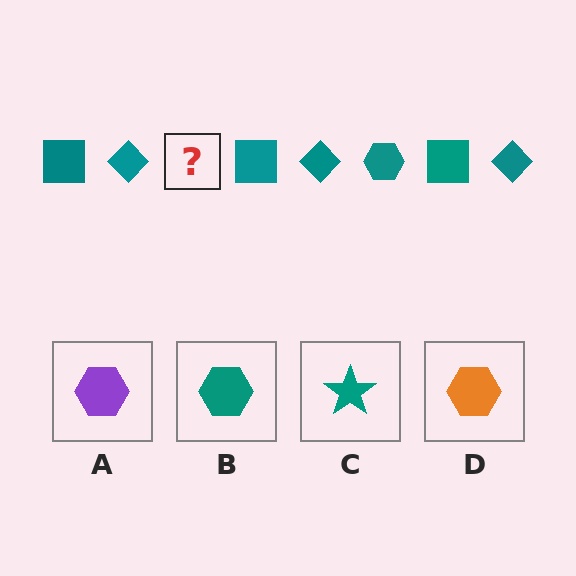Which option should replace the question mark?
Option B.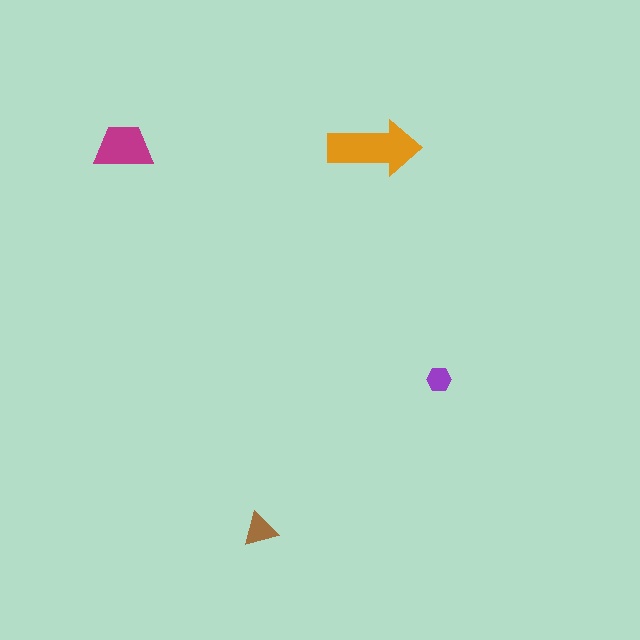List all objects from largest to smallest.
The orange arrow, the magenta trapezoid, the brown triangle, the purple hexagon.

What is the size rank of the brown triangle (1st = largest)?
3rd.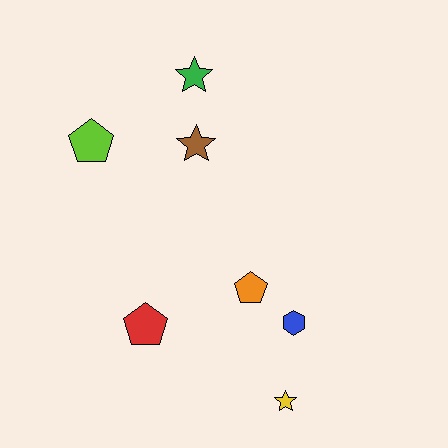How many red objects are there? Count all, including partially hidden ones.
There is 1 red object.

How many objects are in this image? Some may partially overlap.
There are 7 objects.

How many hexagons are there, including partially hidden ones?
There is 1 hexagon.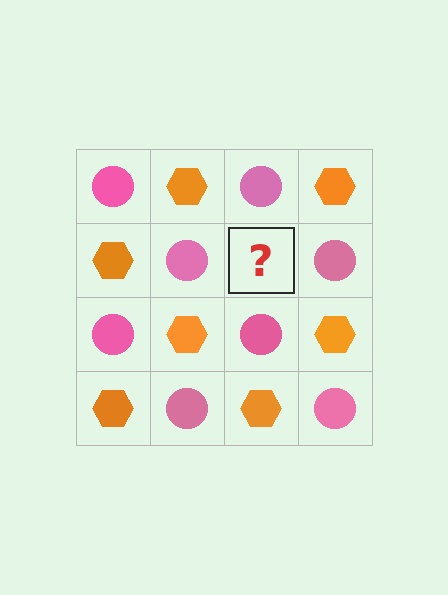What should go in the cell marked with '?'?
The missing cell should contain an orange hexagon.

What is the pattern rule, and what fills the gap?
The rule is that it alternates pink circle and orange hexagon in a checkerboard pattern. The gap should be filled with an orange hexagon.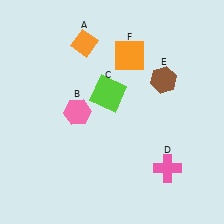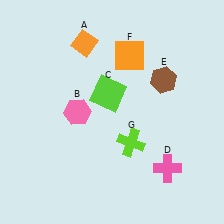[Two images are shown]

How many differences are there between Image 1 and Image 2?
There is 1 difference between the two images.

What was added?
A lime cross (G) was added in Image 2.